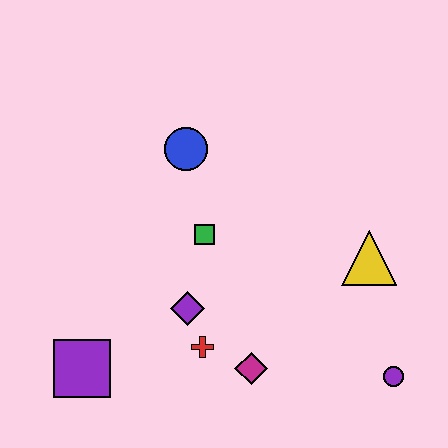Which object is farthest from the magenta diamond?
The blue circle is farthest from the magenta diamond.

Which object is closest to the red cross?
The purple diamond is closest to the red cross.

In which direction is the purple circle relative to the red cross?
The purple circle is to the right of the red cross.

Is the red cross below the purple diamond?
Yes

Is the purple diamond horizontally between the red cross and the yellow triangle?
No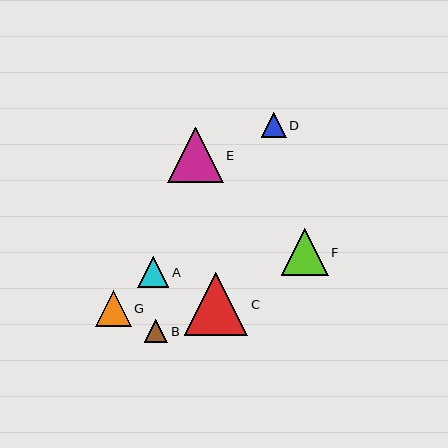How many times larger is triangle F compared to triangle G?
Triangle F is approximately 1.3 times the size of triangle G.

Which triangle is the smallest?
Triangle B is the smallest with a size of approximately 23 pixels.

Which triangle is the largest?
Triangle C is the largest with a size of approximately 63 pixels.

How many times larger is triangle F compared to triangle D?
Triangle F is approximately 1.8 times the size of triangle D.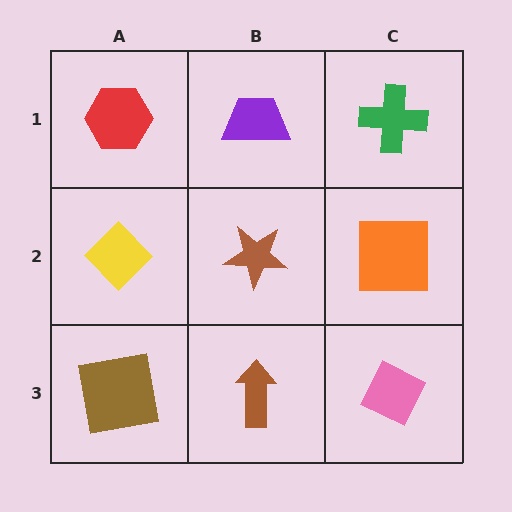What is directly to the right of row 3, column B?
A pink diamond.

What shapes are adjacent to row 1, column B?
A brown star (row 2, column B), a red hexagon (row 1, column A), a green cross (row 1, column C).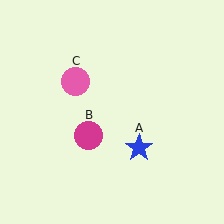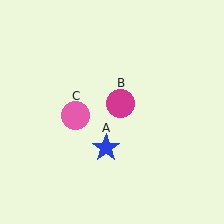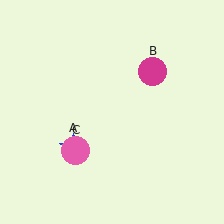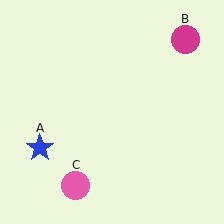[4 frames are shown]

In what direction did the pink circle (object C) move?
The pink circle (object C) moved down.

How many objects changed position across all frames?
3 objects changed position: blue star (object A), magenta circle (object B), pink circle (object C).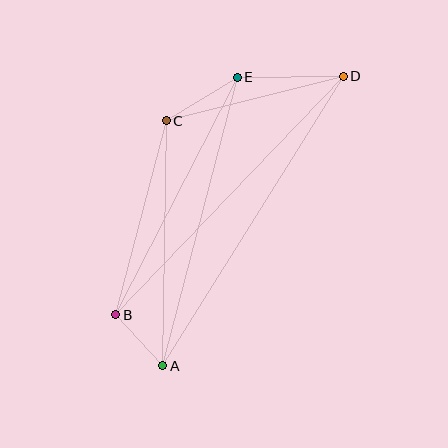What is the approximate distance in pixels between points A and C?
The distance between A and C is approximately 245 pixels.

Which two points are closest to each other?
Points A and B are closest to each other.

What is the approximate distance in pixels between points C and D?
The distance between C and D is approximately 182 pixels.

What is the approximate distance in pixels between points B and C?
The distance between B and C is approximately 200 pixels.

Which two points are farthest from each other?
Points A and D are farthest from each other.